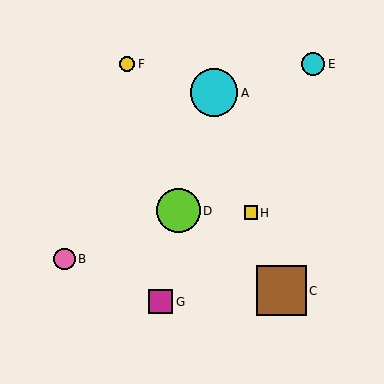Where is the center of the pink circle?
The center of the pink circle is at (64, 259).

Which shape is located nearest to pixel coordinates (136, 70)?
The yellow circle (labeled F) at (127, 64) is nearest to that location.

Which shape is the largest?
The brown square (labeled C) is the largest.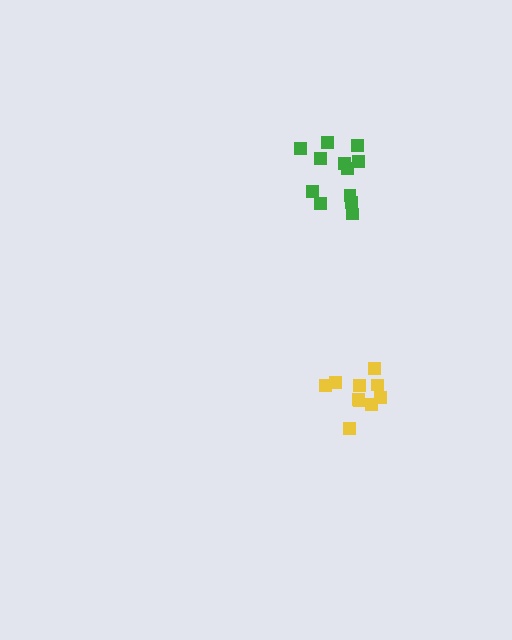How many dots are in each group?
Group 1: 10 dots, Group 2: 12 dots (22 total).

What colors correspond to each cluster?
The clusters are colored: yellow, green.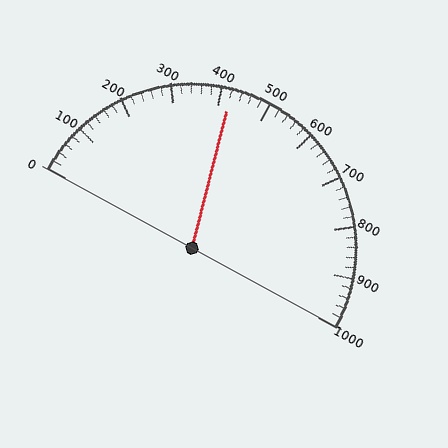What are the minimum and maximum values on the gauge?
The gauge ranges from 0 to 1000.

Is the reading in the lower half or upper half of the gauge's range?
The reading is in the lower half of the range (0 to 1000).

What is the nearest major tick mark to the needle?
The nearest major tick mark is 400.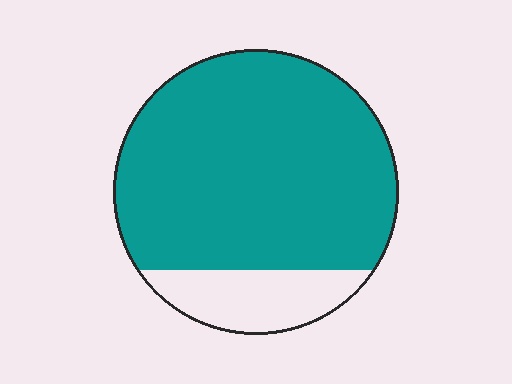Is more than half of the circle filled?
Yes.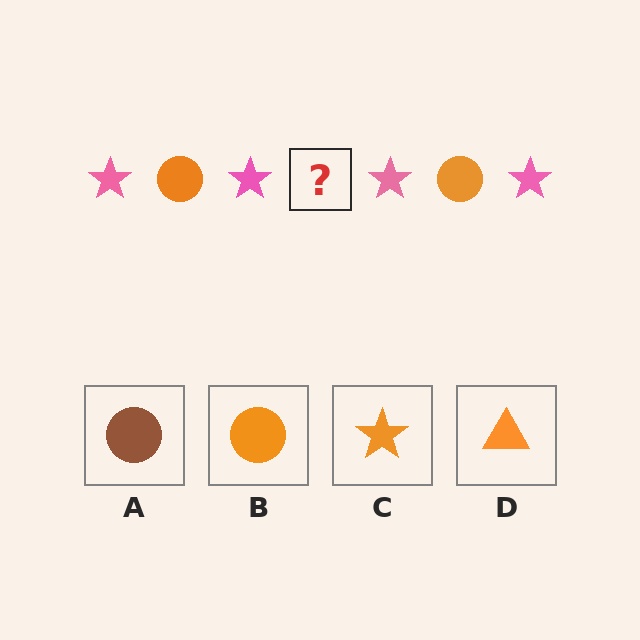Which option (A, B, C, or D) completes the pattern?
B.